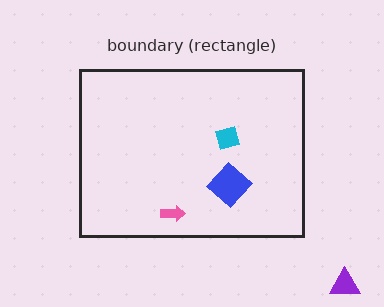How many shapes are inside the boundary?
3 inside, 1 outside.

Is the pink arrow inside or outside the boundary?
Inside.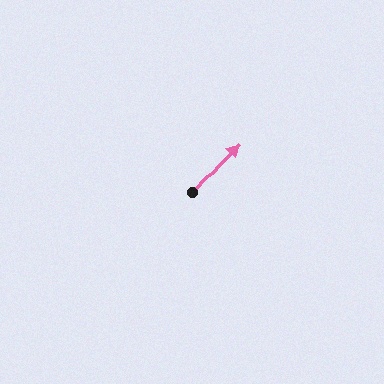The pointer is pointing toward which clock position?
Roughly 1 o'clock.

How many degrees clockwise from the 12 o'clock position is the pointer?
Approximately 43 degrees.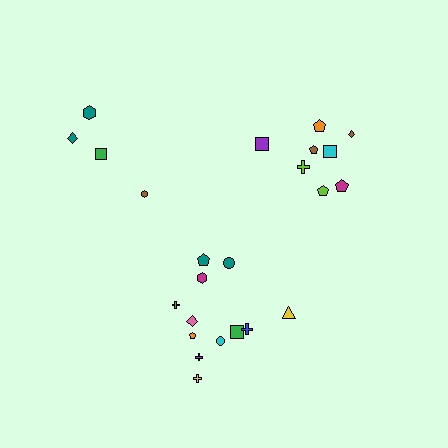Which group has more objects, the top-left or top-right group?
The top-right group.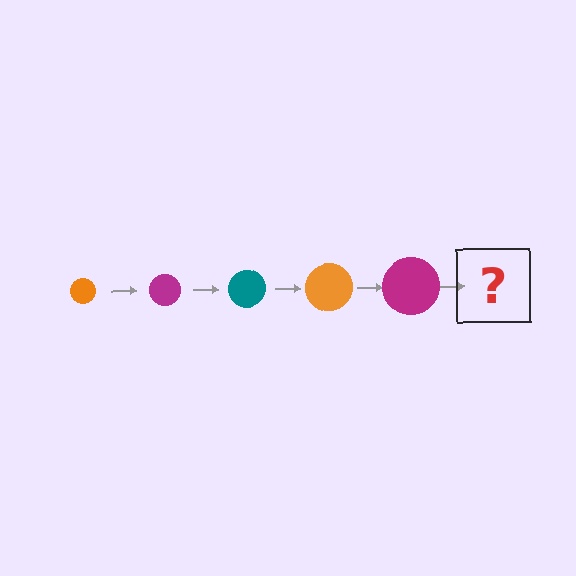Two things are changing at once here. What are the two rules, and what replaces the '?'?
The two rules are that the circle grows larger each step and the color cycles through orange, magenta, and teal. The '?' should be a teal circle, larger than the previous one.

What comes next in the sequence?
The next element should be a teal circle, larger than the previous one.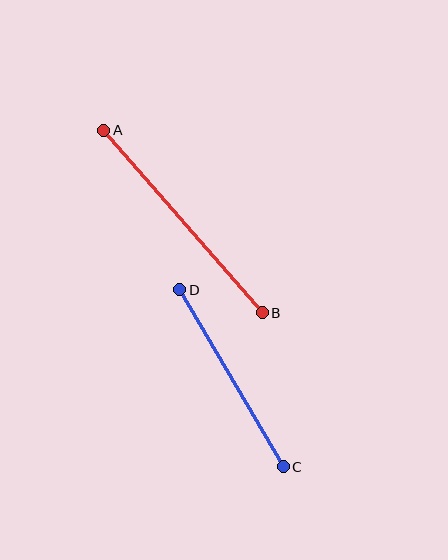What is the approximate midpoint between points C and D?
The midpoint is at approximately (231, 378) pixels.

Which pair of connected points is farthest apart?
Points A and B are farthest apart.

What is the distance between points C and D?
The distance is approximately 205 pixels.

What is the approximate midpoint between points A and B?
The midpoint is at approximately (183, 221) pixels.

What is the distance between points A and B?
The distance is approximately 242 pixels.